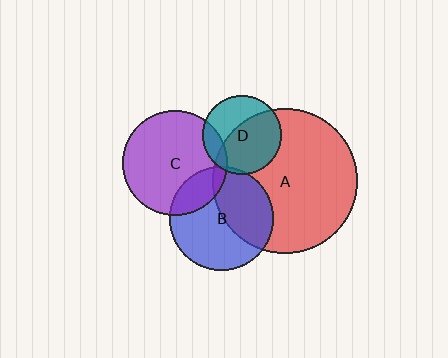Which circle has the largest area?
Circle A (red).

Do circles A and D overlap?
Yes.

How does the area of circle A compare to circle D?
Approximately 3.4 times.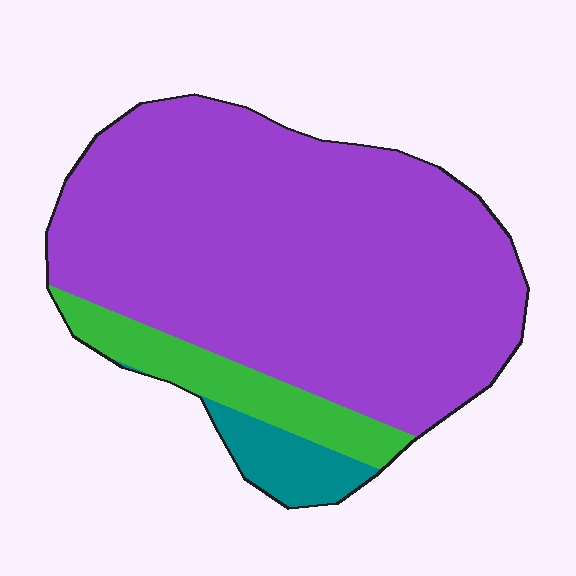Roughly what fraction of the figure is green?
Green covers 12% of the figure.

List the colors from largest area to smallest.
From largest to smallest: purple, green, teal.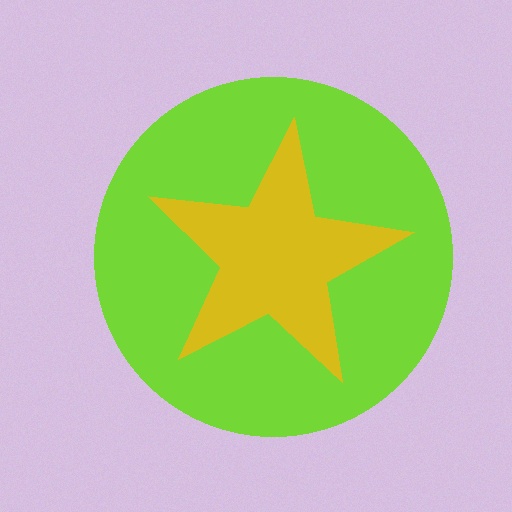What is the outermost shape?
The lime circle.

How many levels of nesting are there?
2.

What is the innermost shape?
The yellow star.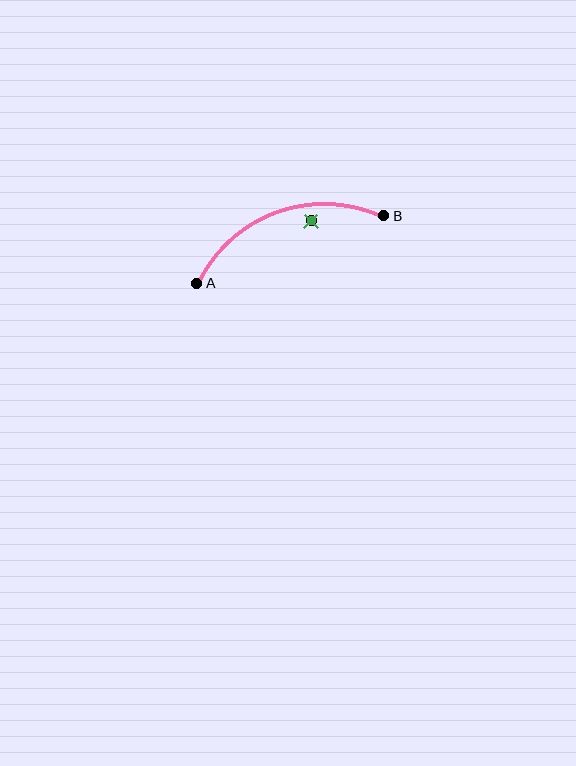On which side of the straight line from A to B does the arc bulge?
The arc bulges above the straight line connecting A and B.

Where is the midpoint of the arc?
The arc midpoint is the point on the curve farthest from the straight line joining A and B. It sits above that line.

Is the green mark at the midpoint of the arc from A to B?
No — the green mark does not lie on the arc at all. It sits slightly inside the curve.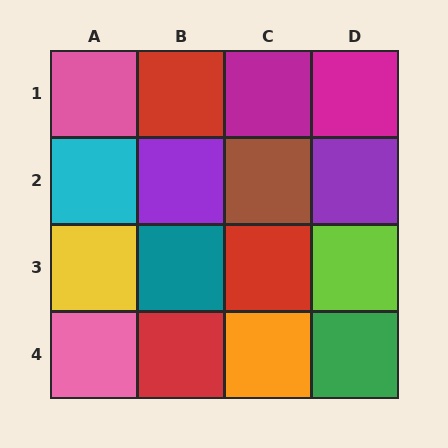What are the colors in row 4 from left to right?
Pink, red, orange, green.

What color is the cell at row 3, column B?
Teal.